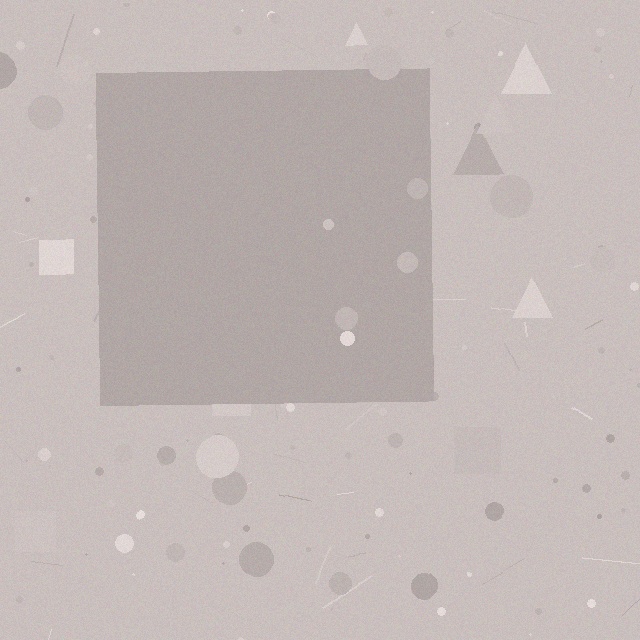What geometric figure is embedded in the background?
A square is embedded in the background.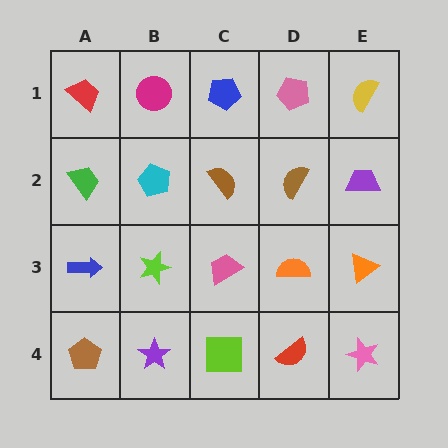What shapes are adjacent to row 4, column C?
A pink trapezoid (row 3, column C), a purple star (row 4, column B), a red semicircle (row 4, column D).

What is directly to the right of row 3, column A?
A lime star.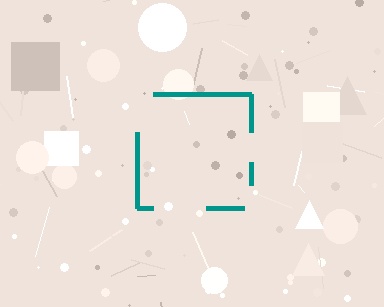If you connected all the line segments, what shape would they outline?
They would outline a square.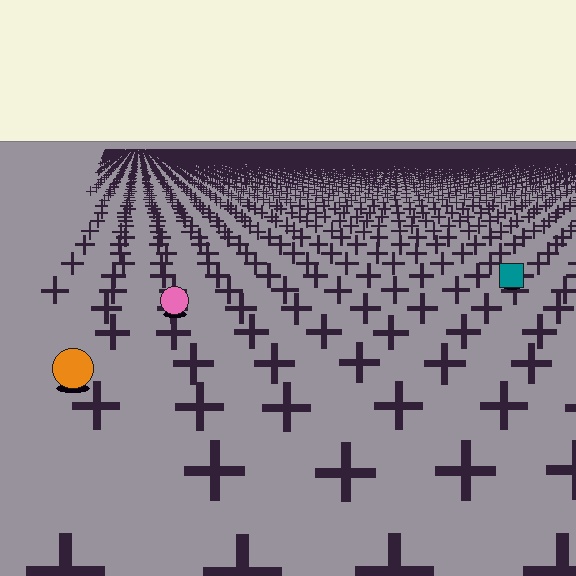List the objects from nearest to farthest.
From nearest to farthest: the orange circle, the pink circle, the teal square.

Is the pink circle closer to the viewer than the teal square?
Yes. The pink circle is closer — you can tell from the texture gradient: the ground texture is coarser near it.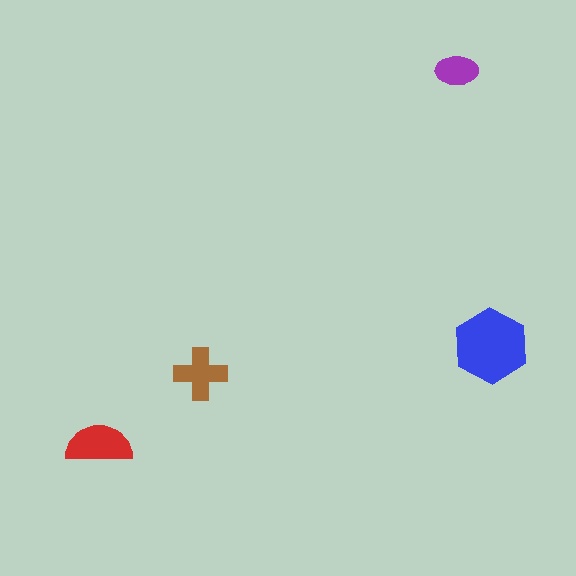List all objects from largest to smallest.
The blue hexagon, the red semicircle, the brown cross, the purple ellipse.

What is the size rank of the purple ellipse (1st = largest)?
4th.